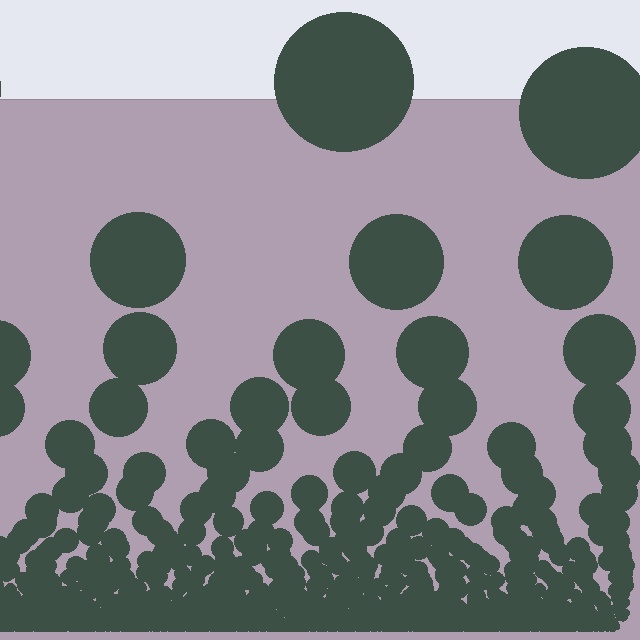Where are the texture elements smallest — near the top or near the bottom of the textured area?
Near the bottom.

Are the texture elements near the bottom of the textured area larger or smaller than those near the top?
Smaller. The gradient is inverted — elements near the bottom are smaller and denser.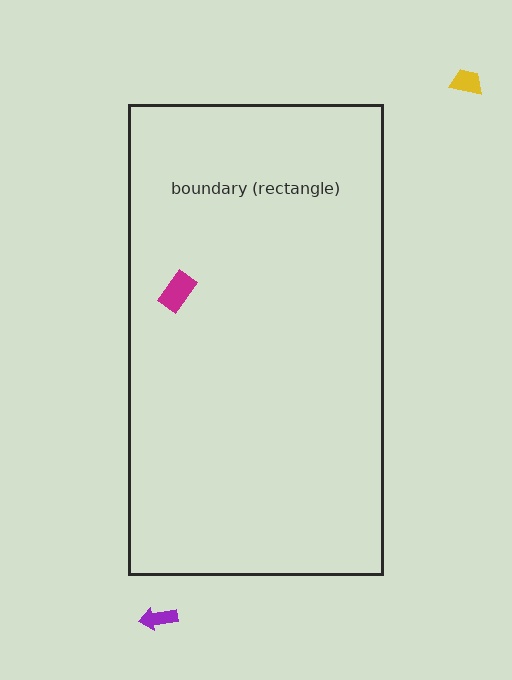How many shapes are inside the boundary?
1 inside, 2 outside.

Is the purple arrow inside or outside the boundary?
Outside.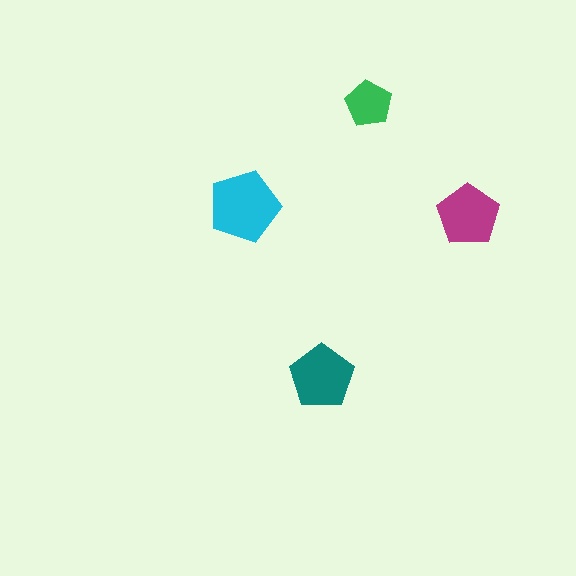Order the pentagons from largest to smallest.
the cyan one, the teal one, the magenta one, the green one.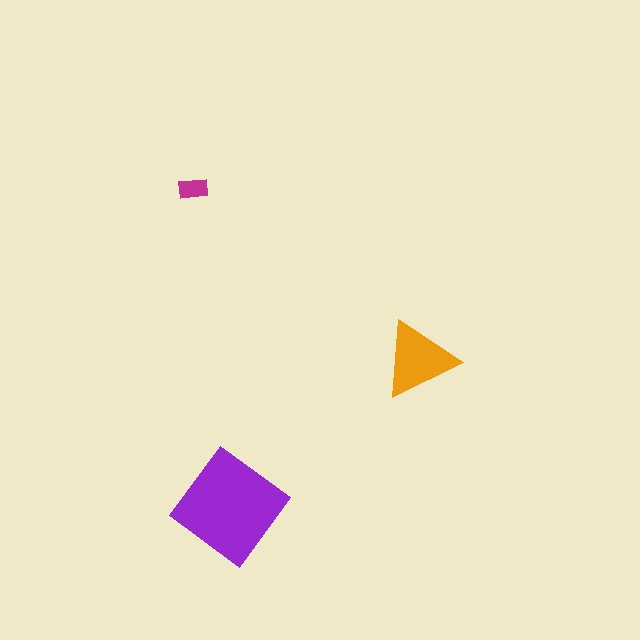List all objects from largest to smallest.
The purple diamond, the orange triangle, the magenta rectangle.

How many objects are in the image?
There are 3 objects in the image.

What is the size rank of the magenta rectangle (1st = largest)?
3rd.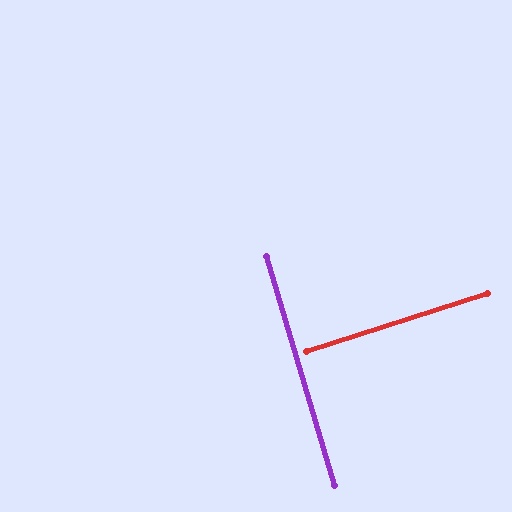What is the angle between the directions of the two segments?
Approximately 89 degrees.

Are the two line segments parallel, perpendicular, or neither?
Perpendicular — they meet at approximately 89°.